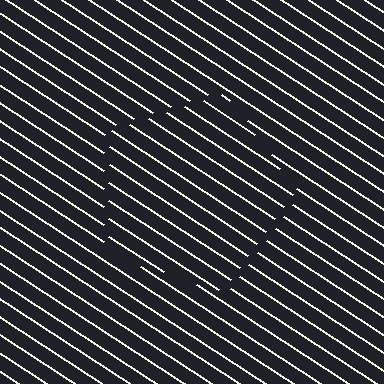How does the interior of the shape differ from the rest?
The interior of the shape contains the same grating, shifted by half a period — the contour is defined by the phase discontinuity where line-ends from the inner and outer gratings abut.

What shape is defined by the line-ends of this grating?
An illusory pentagon. The interior of the shape contains the same grating, shifted by half a period — the contour is defined by the phase discontinuity where line-ends from the inner and outer gratings abut.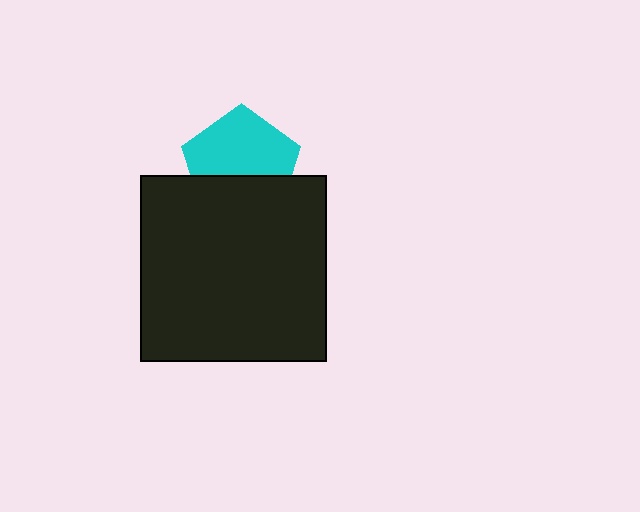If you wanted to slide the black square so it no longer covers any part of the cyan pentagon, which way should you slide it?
Slide it down — that is the most direct way to separate the two shapes.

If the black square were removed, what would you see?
You would see the complete cyan pentagon.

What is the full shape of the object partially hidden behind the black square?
The partially hidden object is a cyan pentagon.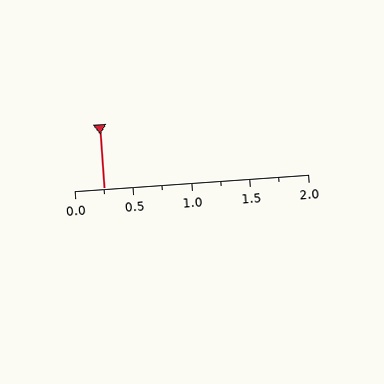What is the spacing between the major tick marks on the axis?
The major ticks are spaced 0.5 apart.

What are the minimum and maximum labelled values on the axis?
The axis runs from 0.0 to 2.0.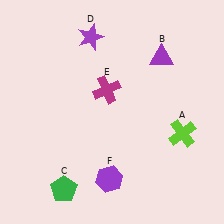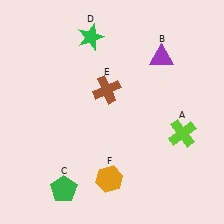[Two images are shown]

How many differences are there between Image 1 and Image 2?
There are 3 differences between the two images.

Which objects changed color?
D changed from purple to green. E changed from magenta to brown. F changed from purple to orange.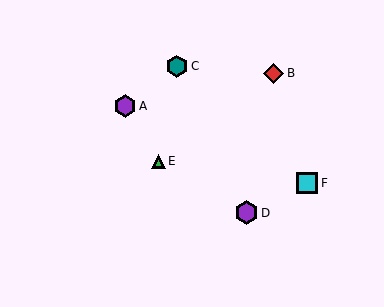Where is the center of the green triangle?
The center of the green triangle is at (159, 161).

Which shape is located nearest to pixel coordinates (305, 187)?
The cyan square (labeled F) at (307, 183) is nearest to that location.